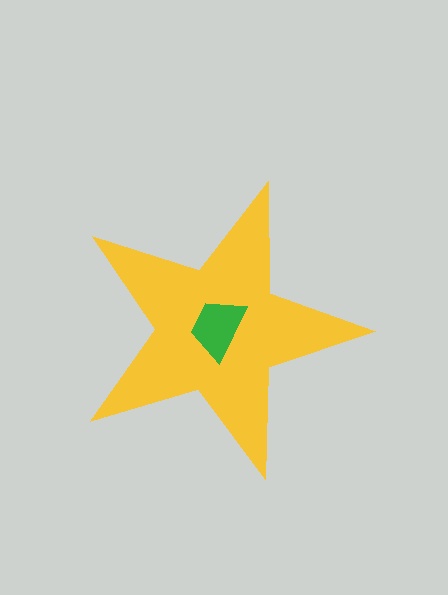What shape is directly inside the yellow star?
The green trapezoid.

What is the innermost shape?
The green trapezoid.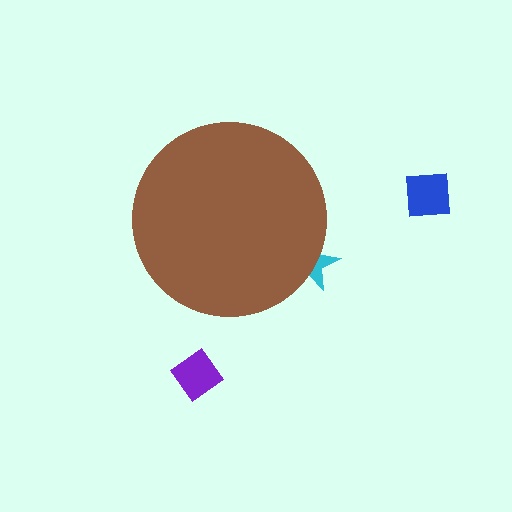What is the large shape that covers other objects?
A brown circle.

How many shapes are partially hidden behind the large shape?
1 shape is partially hidden.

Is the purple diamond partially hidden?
No, the purple diamond is fully visible.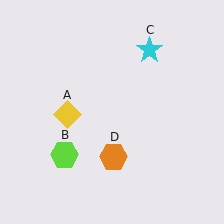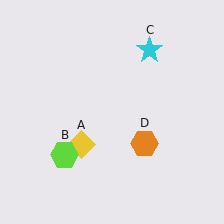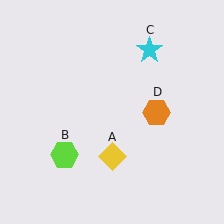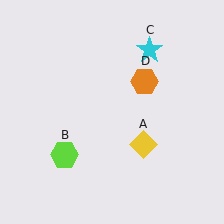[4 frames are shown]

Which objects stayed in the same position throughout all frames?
Lime hexagon (object B) and cyan star (object C) remained stationary.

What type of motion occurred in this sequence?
The yellow diamond (object A), orange hexagon (object D) rotated counterclockwise around the center of the scene.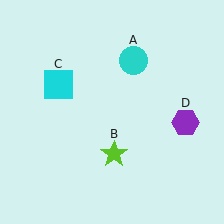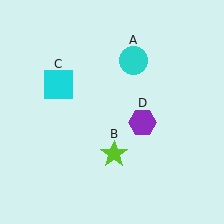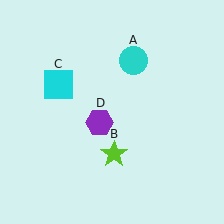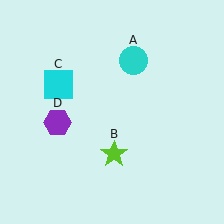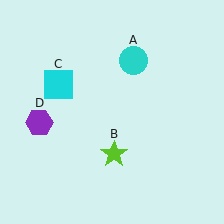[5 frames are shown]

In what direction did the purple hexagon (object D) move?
The purple hexagon (object D) moved left.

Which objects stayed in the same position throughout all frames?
Cyan circle (object A) and lime star (object B) and cyan square (object C) remained stationary.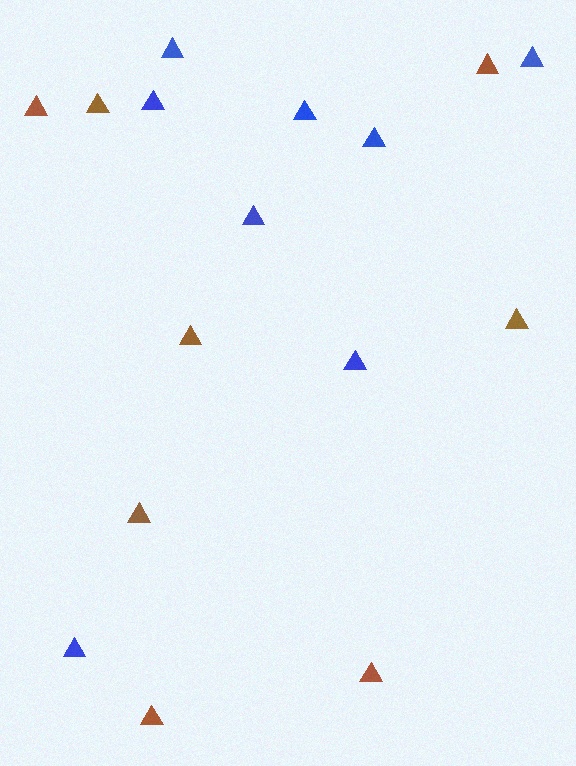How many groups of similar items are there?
There are 2 groups: one group of blue triangles (8) and one group of brown triangles (8).